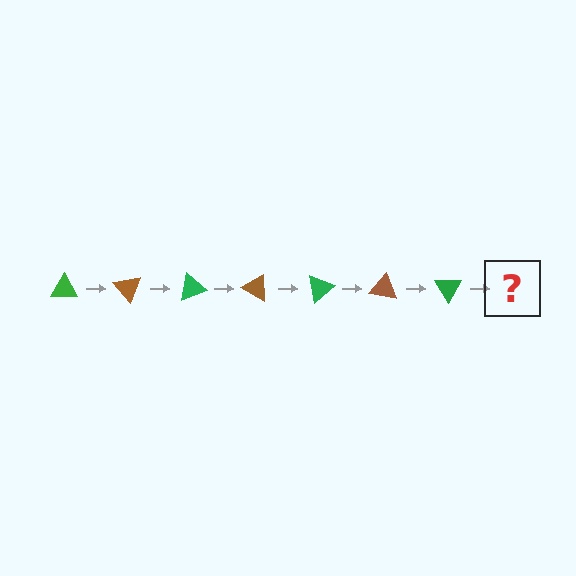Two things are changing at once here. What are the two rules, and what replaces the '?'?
The two rules are that it rotates 50 degrees each step and the color cycles through green and brown. The '?' should be a brown triangle, rotated 350 degrees from the start.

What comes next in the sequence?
The next element should be a brown triangle, rotated 350 degrees from the start.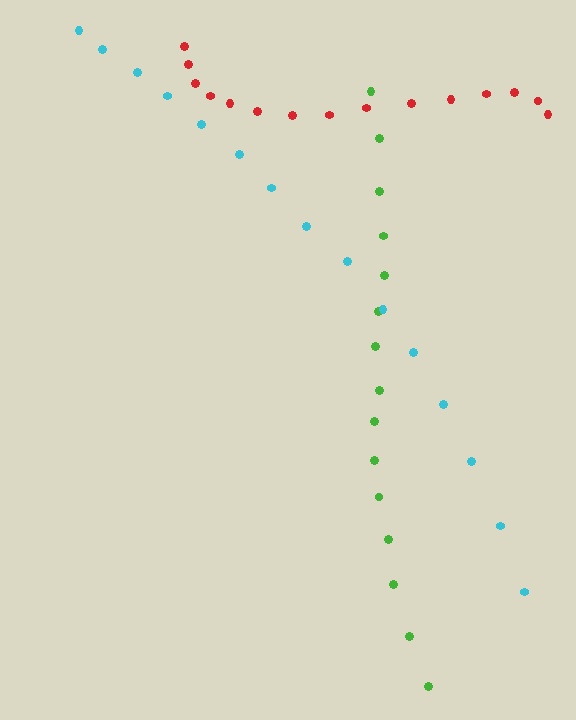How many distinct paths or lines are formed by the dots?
There are 3 distinct paths.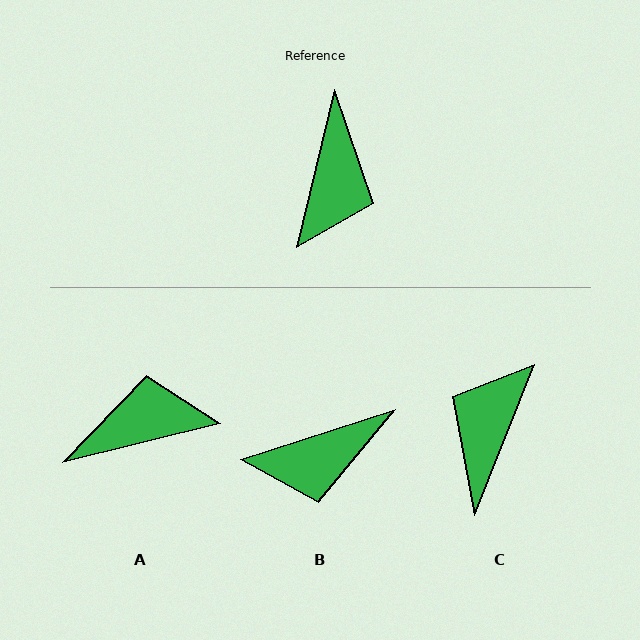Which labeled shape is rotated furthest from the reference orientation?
C, about 172 degrees away.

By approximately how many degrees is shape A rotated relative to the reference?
Approximately 117 degrees counter-clockwise.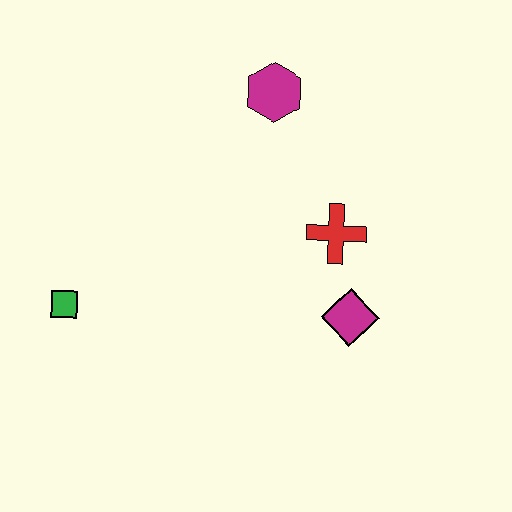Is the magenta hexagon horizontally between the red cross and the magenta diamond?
No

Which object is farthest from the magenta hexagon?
The green square is farthest from the magenta hexagon.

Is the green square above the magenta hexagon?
No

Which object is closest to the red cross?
The magenta diamond is closest to the red cross.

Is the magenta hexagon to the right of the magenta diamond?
No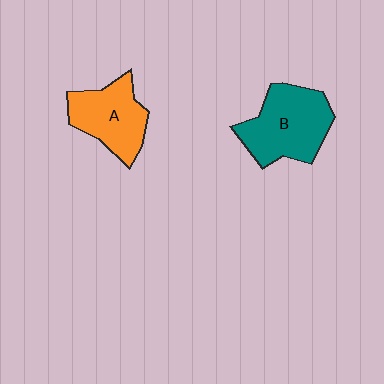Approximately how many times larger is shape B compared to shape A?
Approximately 1.2 times.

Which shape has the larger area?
Shape B (teal).